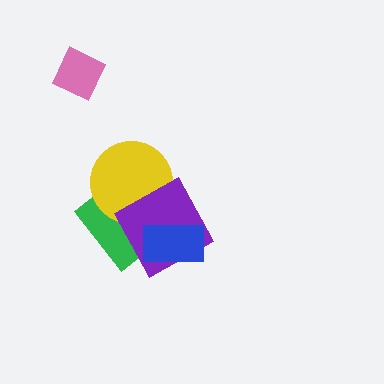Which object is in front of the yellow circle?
The purple square is in front of the yellow circle.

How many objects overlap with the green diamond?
3 objects overlap with the green diamond.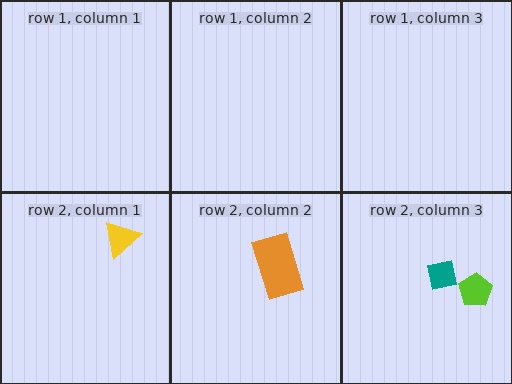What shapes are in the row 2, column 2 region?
The orange rectangle.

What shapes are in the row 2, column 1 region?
The yellow triangle.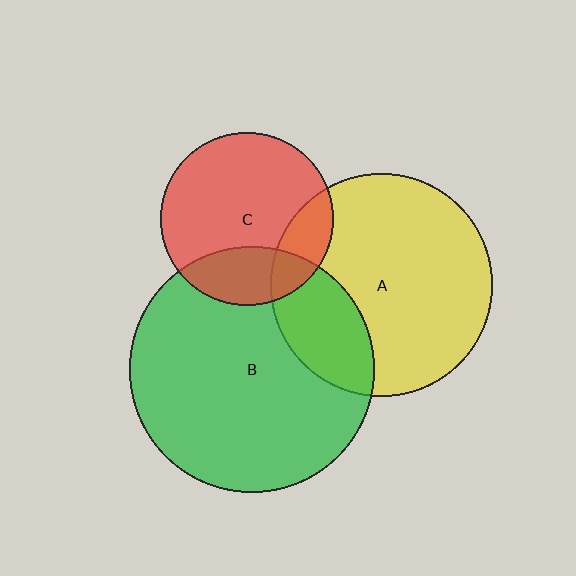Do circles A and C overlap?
Yes.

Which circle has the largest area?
Circle B (green).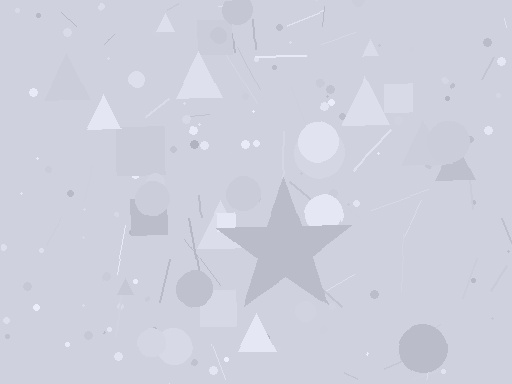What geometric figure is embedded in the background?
A star is embedded in the background.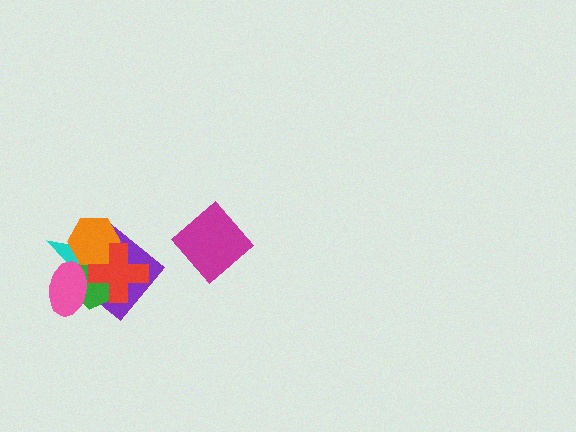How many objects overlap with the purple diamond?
5 objects overlap with the purple diamond.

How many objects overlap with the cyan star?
5 objects overlap with the cyan star.